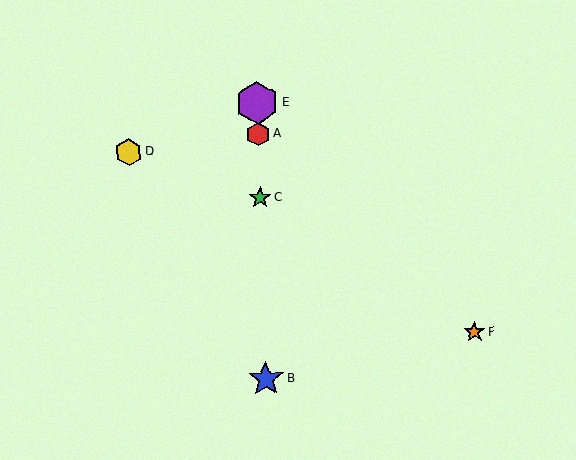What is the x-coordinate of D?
Object D is at x≈129.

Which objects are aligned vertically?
Objects A, B, C, E are aligned vertically.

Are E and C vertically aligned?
Yes, both are at x≈257.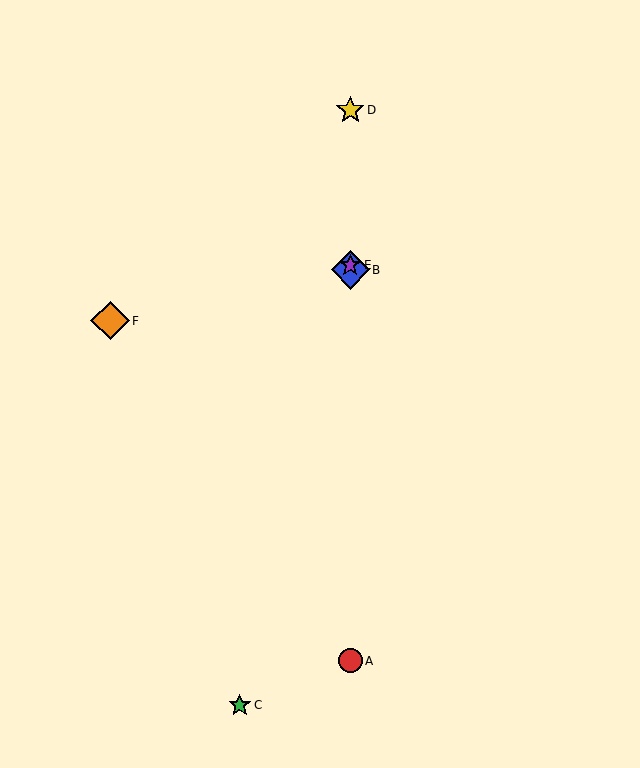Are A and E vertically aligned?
Yes, both are at x≈350.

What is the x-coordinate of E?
Object E is at x≈350.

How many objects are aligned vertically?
4 objects (A, B, D, E) are aligned vertically.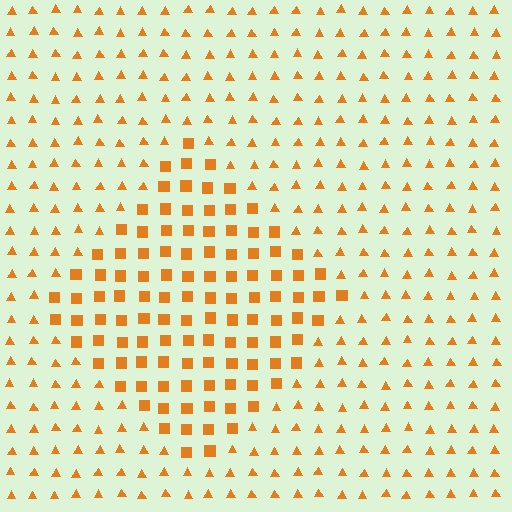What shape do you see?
I see a diamond.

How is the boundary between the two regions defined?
The boundary is defined by a change in element shape: squares inside vs. triangles outside. All elements share the same color and spacing.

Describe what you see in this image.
The image is filled with small orange elements arranged in a uniform grid. A diamond-shaped region contains squares, while the surrounding area contains triangles. The boundary is defined purely by the change in element shape.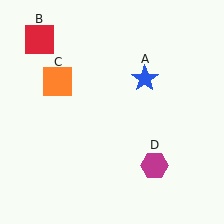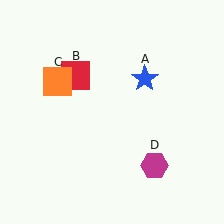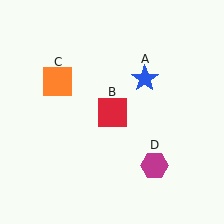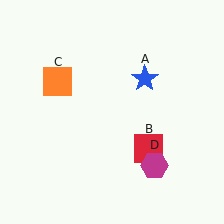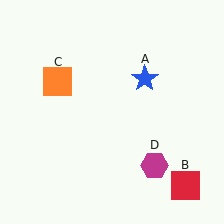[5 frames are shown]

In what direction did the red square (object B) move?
The red square (object B) moved down and to the right.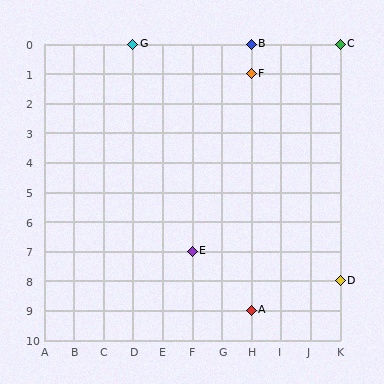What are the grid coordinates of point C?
Point C is at grid coordinates (K, 0).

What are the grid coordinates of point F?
Point F is at grid coordinates (H, 1).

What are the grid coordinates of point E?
Point E is at grid coordinates (F, 7).